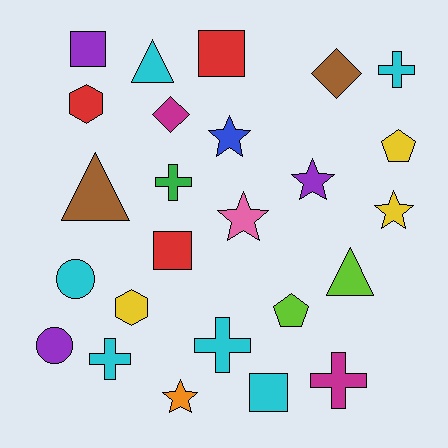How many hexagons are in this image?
There are 2 hexagons.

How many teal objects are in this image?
There are no teal objects.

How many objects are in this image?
There are 25 objects.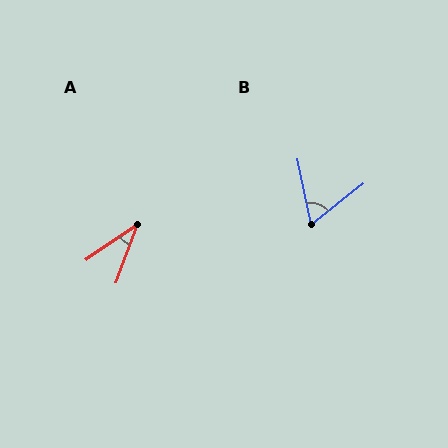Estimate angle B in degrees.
Approximately 64 degrees.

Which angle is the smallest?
A, at approximately 35 degrees.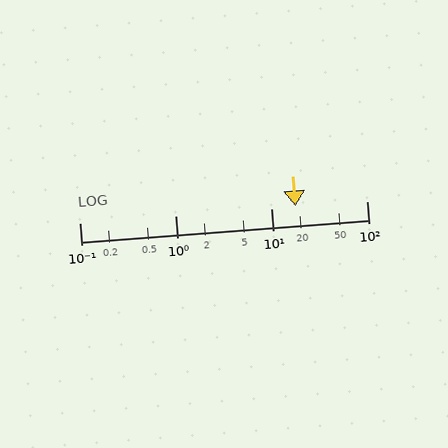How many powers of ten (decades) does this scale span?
The scale spans 3 decades, from 0.1 to 100.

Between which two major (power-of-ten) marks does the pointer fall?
The pointer is between 10 and 100.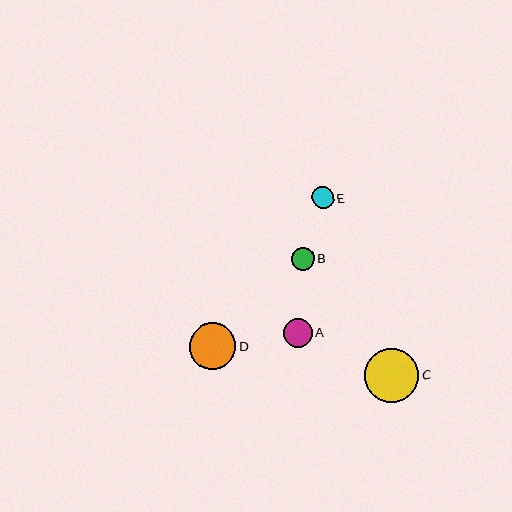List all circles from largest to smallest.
From largest to smallest: C, D, A, B, E.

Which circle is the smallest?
Circle E is the smallest with a size of approximately 22 pixels.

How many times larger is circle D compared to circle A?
Circle D is approximately 1.6 times the size of circle A.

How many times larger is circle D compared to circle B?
Circle D is approximately 2.0 times the size of circle B.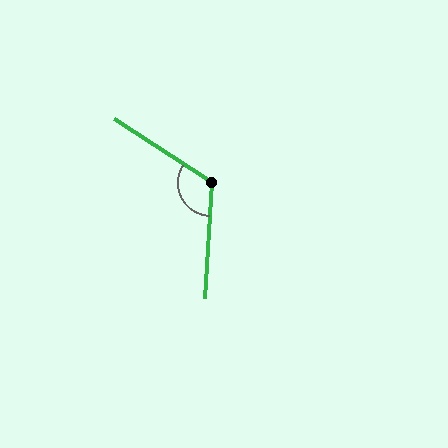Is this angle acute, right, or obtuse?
It is obtuse.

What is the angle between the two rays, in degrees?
Approximately 120 degrees.